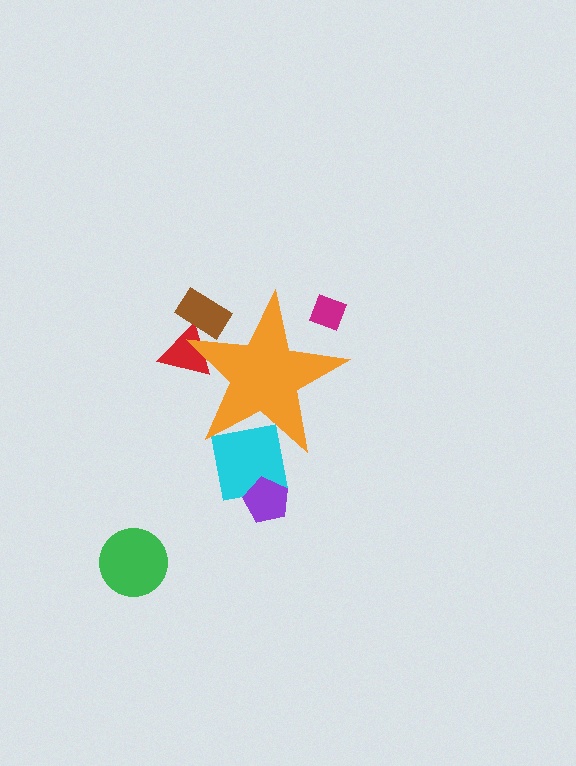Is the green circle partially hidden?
No, the green circle is fully visible.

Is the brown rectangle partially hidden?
Yes, the brown rectangle is partially hidden behind the orange star.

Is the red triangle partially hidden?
Yes, the red triangle is partially hidden behind the orange star.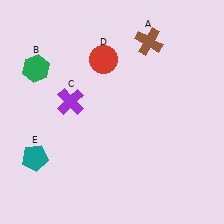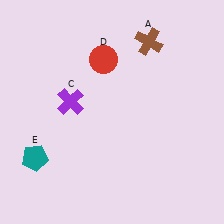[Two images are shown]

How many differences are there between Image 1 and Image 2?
There is 1 difference between the two images.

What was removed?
The green hexagon (B) was removed in Image 2.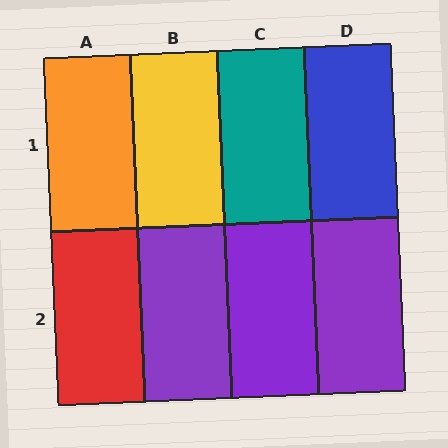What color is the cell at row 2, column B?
Purple.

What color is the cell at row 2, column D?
Purple.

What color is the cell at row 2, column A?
Red.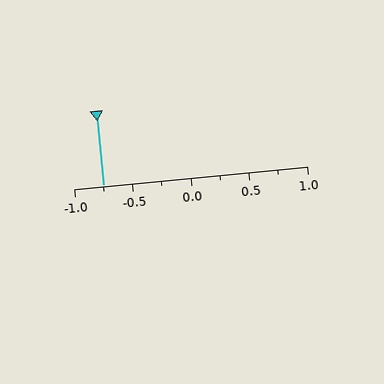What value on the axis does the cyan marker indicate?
The marker indicates approximately -0.75.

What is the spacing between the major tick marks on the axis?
The major ticks are spaced 0.5 apart.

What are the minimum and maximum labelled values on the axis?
The axis runs from -1.0 to 1.0.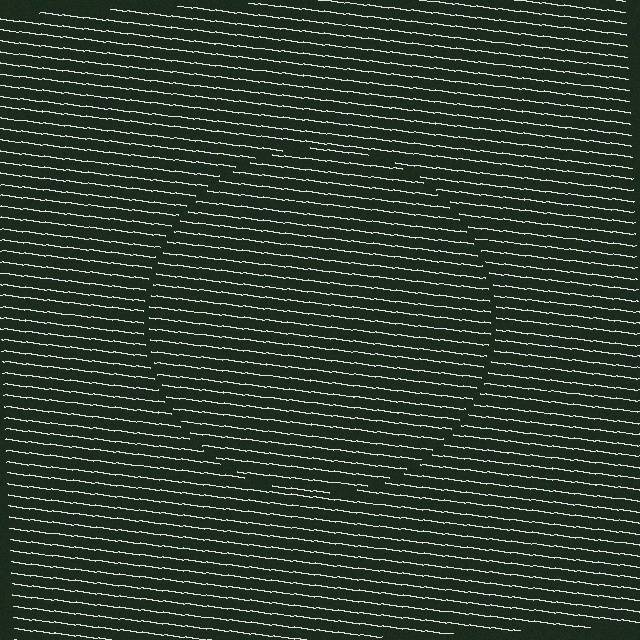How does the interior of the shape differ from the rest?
The interior of the shape contains the same grating, shifted by half a period — the contour is defined by the phase discontinuity where line-ends from the inner and outer gratings abut.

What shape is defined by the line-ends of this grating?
An illusory circle. The interior of the shape contains the same grating, shifted by half a period — the contour is defined by the phase discontinuity where line-ends from the inner and outer gratings abut.